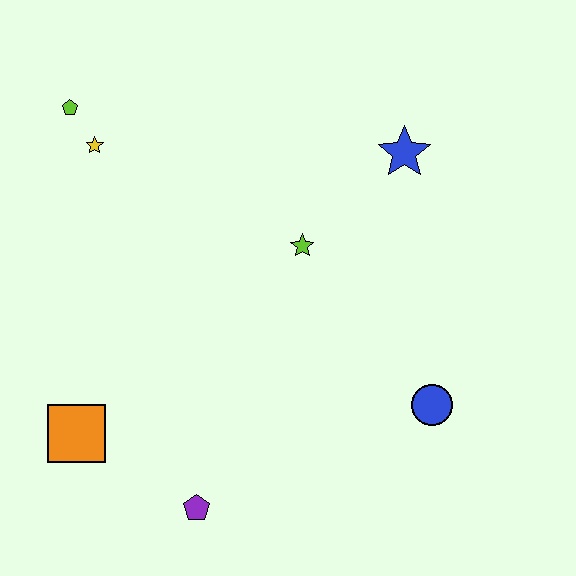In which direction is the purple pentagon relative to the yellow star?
The purple pentagon is below the yellow star.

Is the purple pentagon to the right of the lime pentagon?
Yes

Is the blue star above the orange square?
Yes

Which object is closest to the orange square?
The purple pentagon is closest to the orange square.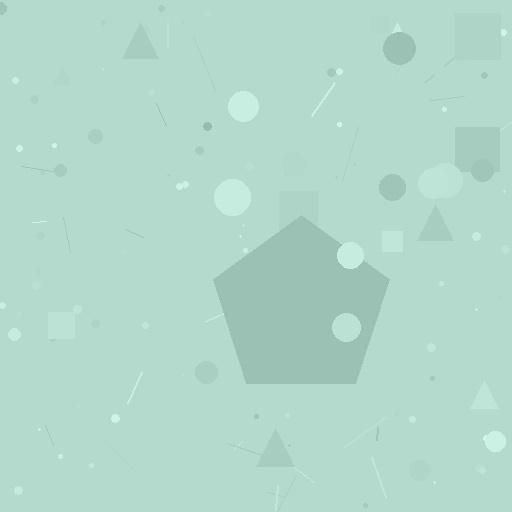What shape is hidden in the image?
A pentagon is hidden in the image.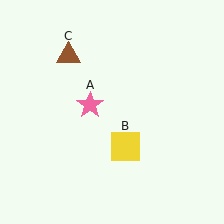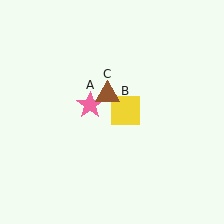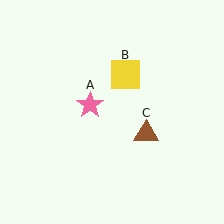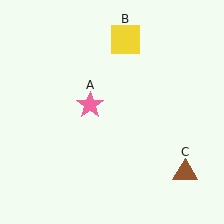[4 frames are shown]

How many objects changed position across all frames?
2 objects changed position: yellow square (object B), brown triangle (object C).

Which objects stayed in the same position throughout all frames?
Pink star (object A) remained stationary.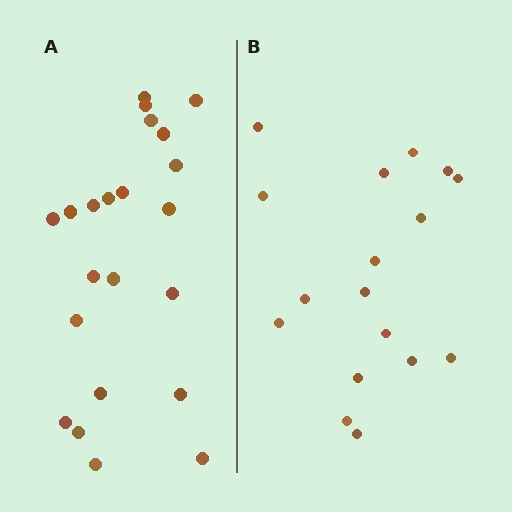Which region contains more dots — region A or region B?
Region A (the left region) has more dots.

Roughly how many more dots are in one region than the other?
Region A has about 5 more dots than region B.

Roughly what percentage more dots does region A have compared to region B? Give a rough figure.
About 30% more.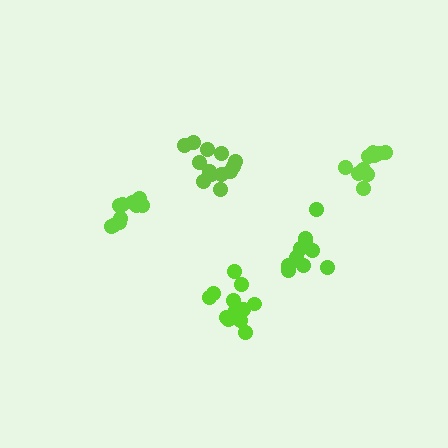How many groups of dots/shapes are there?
There are 5 groups.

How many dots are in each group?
Group 1: 11 dots, Group 2: 10 dots, Group 3: 12 dots, Group 4: 13 dots, Group 5: 13 dots (59 total).